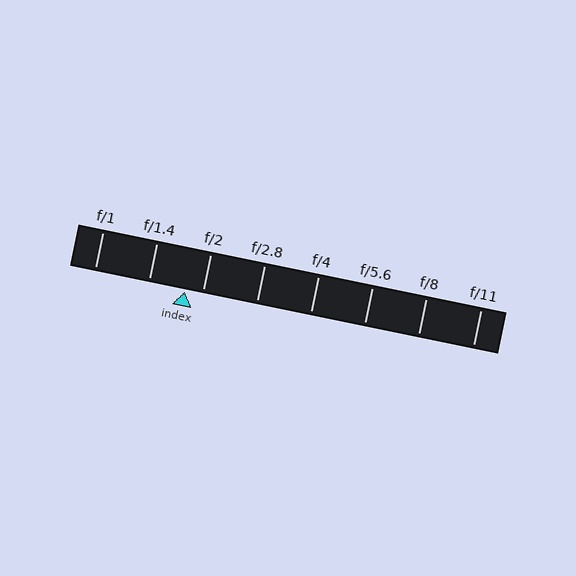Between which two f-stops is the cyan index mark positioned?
The index mark is between f/1.4 and f/2.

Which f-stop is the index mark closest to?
The index mark is closest to f/2.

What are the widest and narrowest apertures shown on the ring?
The widest aperture shown is f/1 and the narrowest is f/11.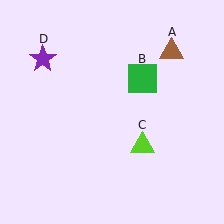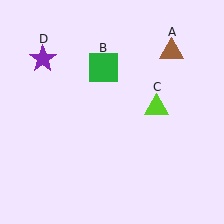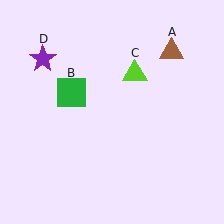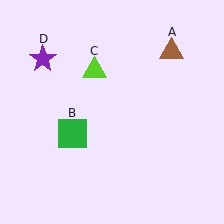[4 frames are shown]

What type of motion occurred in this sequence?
The green square (object B), lime triangle (object C) rotated counterclockwise around the center of the scene.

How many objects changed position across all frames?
2 objects changed position: green square (object B), lime triangle (object C).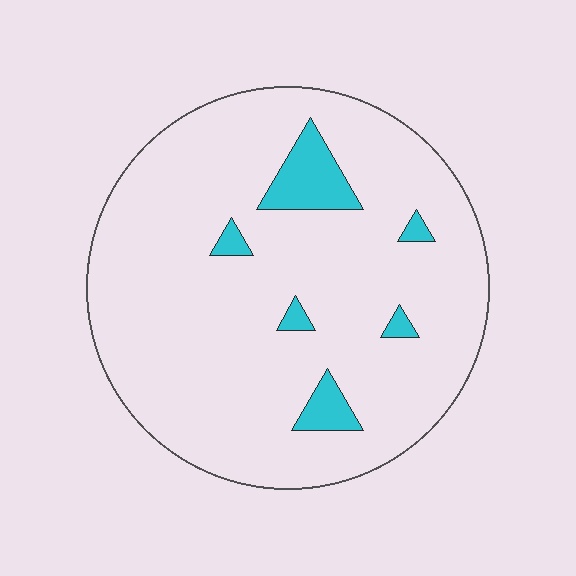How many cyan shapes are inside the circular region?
6.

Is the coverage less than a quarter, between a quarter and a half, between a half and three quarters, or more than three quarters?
Less than a quarter.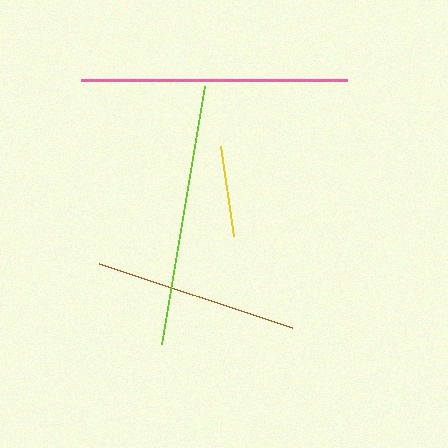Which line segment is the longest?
The pink line is the longest at approximately 266 pixels.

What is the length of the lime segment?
The lime segment is approximately 262 pixels long.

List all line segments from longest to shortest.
From longest to shortest: pink, lime, brown, yellow.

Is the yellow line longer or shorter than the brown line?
The brown line is longer than the yellow line.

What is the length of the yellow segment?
The yellow segment is approximately 90 pixels long.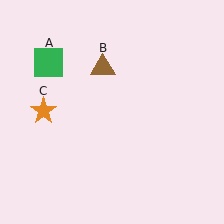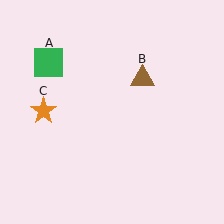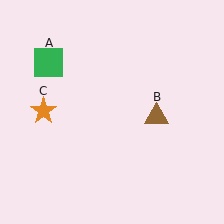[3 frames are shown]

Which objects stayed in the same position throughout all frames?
Green square (object A) and orange star (object C) remained stationary.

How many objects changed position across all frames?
1 object changed position: brown triangle (object B).